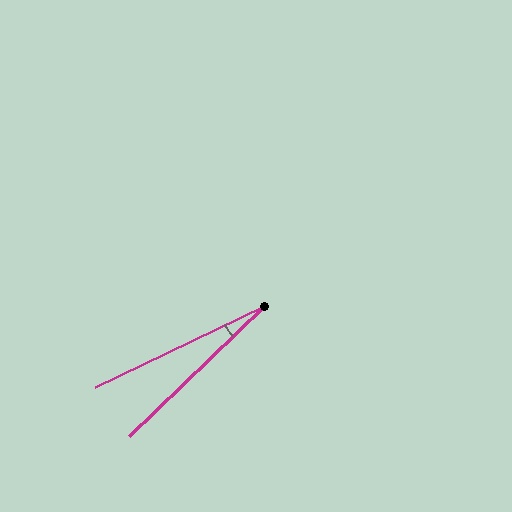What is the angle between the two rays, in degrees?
Approximately 18 degrees.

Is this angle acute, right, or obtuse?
It is acute.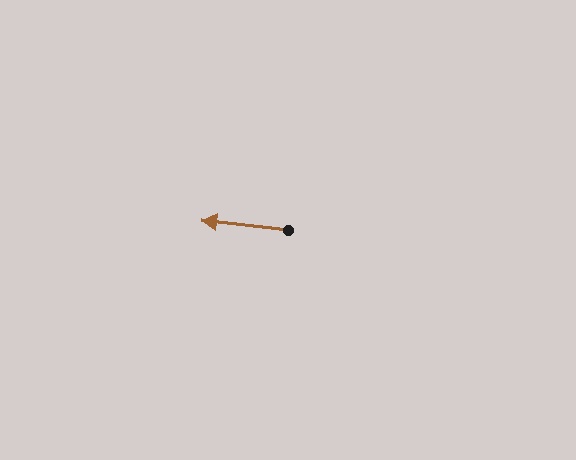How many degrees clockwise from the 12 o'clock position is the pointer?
Approximately 276 degrees.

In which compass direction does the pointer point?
West.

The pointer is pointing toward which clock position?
Roughly 9 o'clock.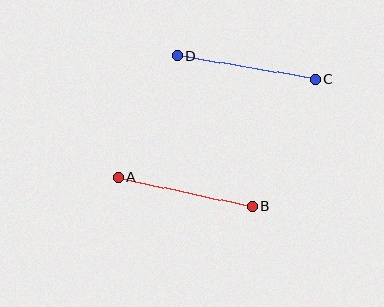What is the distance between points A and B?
The distance is approximately 137 pixels.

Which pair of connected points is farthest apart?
Points C and D are farthest apart.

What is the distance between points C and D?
The distance is approximately 139 pixels.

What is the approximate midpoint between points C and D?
The midpoint is at approximately (246, 68) pixels.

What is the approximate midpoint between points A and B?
The midpoint is at approximately (185, 192) pixels.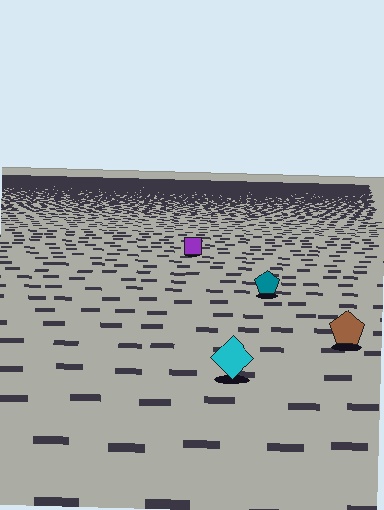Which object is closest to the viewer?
The cyan diamond is closest. The texture marks near it are larger and more spread out.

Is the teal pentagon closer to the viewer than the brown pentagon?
No. The brown pentagon is closer — you can tell from the texture gradient: the ground texture is coarser near it.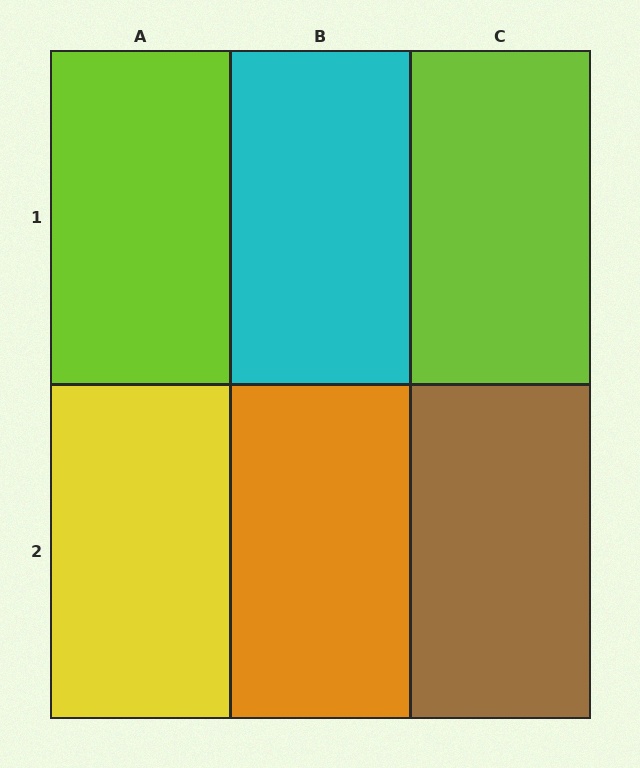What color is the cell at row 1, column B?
Cyan.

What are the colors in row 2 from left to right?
Yellow, orange, brown.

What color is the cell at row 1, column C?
Lime.